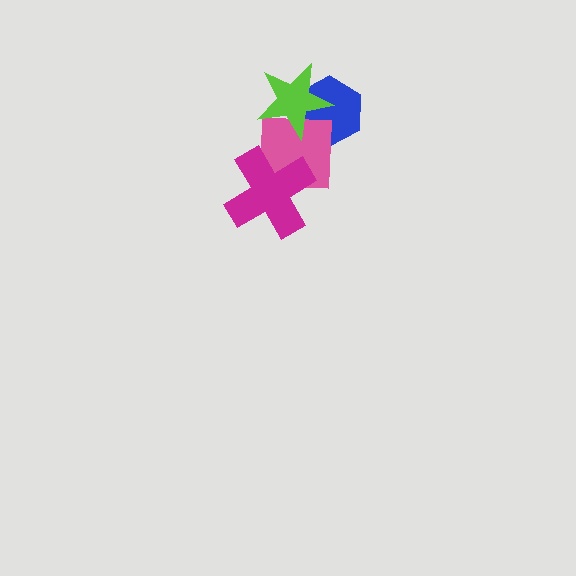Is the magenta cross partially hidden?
No, no other shape covers it.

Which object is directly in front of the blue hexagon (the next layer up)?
The pink square is directly in front of the blue hexagon.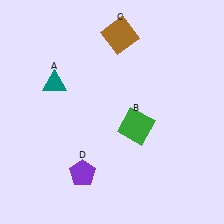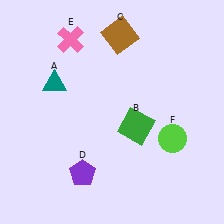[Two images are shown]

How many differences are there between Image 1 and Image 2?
There are 2 differences between the two images.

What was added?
A pink cross (E), a lime circle (F) were added in Image 2.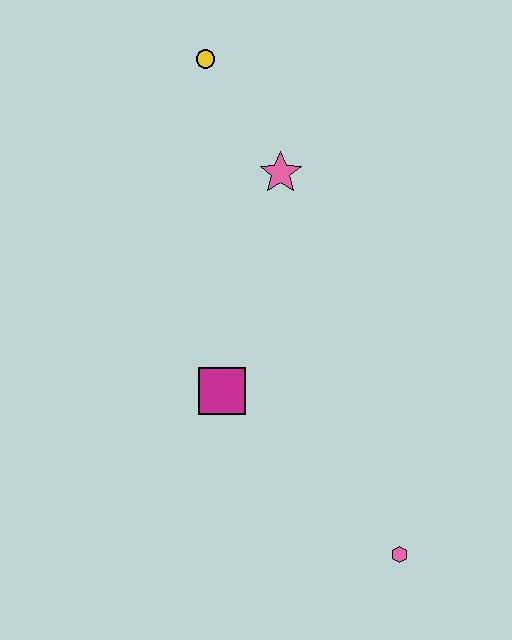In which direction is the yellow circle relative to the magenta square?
The yellow circle is above the magenta square.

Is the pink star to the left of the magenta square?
No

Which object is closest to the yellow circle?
The pink star is closest to the yellow circle.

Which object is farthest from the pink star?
The pink hexagon is farthest from the pink star.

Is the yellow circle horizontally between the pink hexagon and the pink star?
No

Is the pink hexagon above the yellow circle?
No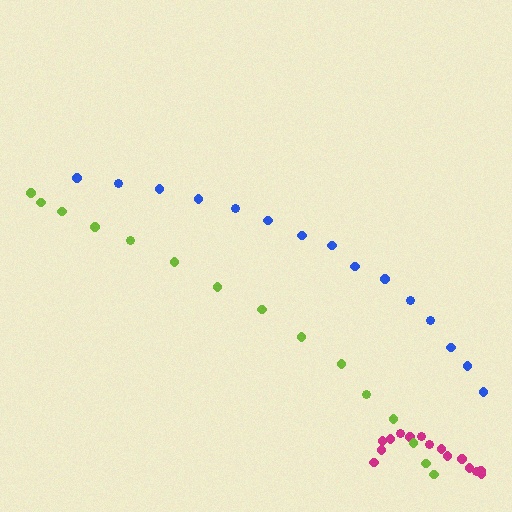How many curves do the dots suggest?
There are 3 distinct paths.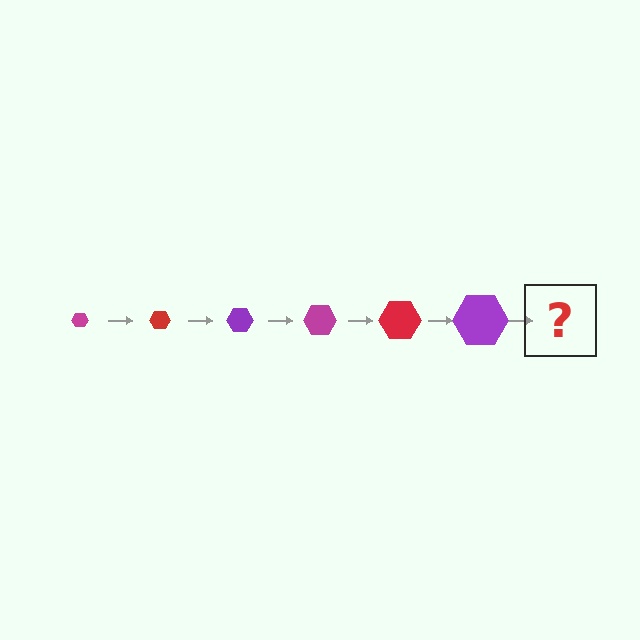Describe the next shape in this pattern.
It should be a magenta hexagon, larger than the previous one.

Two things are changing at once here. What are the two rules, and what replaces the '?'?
The two rules are that the hexagon grows larger each step and the color cycles through magenta, red, and purple. The '?' should be a magenta hexagon, larger than the previous one.